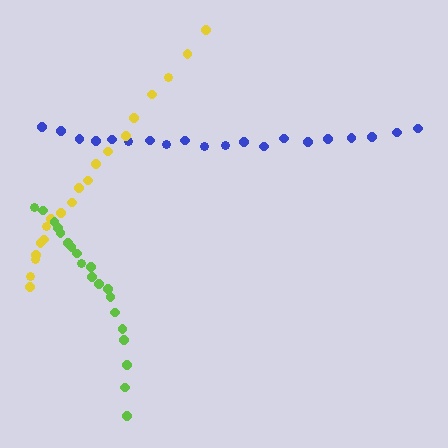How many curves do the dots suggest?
There are 3 distinct paths.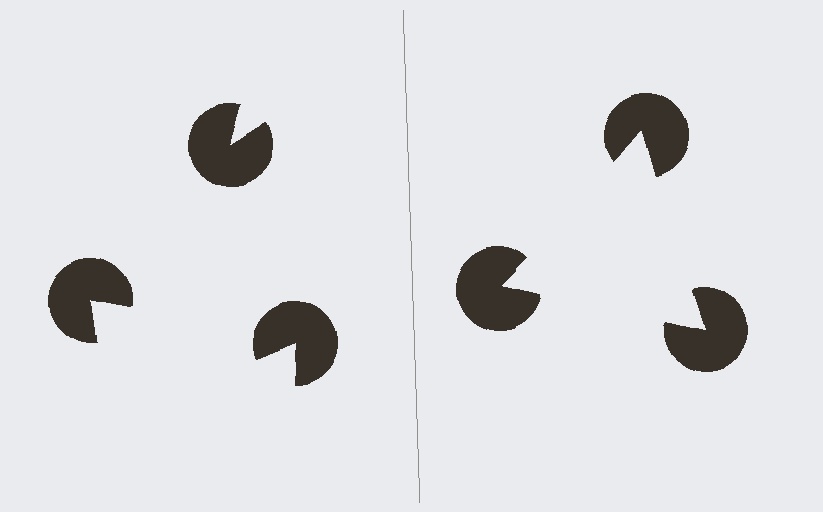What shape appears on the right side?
An illusory triangle.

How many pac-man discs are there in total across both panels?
6 — 3 on each side.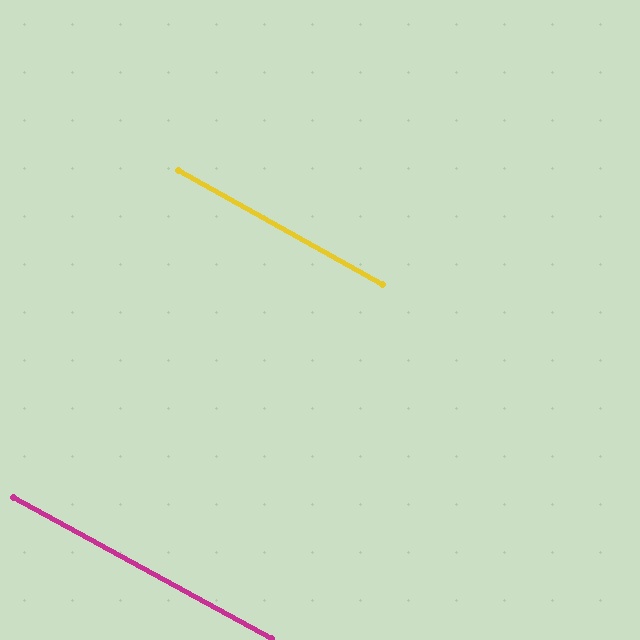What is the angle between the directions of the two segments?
Approximately 1 degree.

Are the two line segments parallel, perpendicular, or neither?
Parallel — their directions differ by only 0.6°.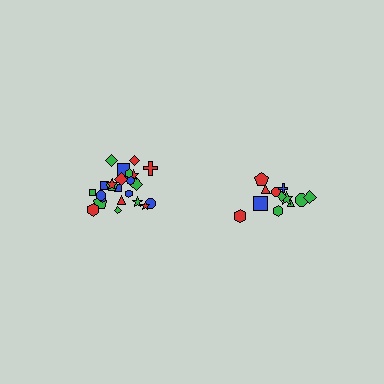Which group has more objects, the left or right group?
The left group.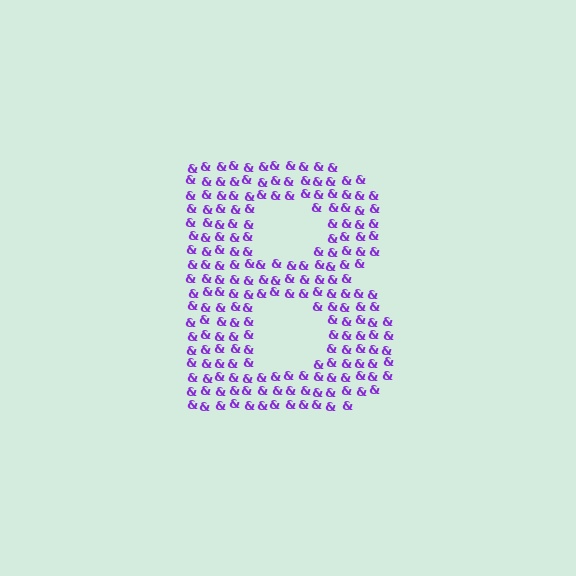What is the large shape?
The large shape is the letter B.